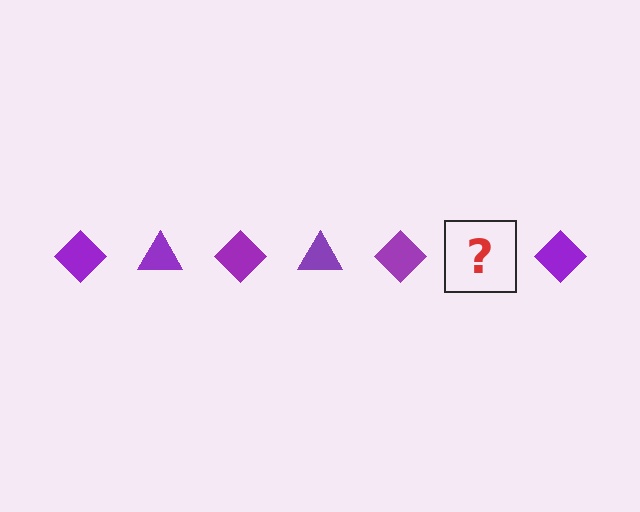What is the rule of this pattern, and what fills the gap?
The rule is that the pattern cycles through diamond, triangle shapes in purple. The gap should be filled with a purple triangle.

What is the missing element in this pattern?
The missing element is a purple triangle.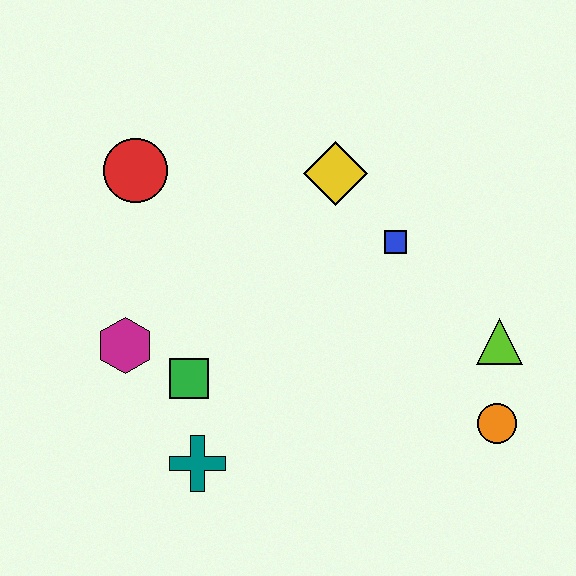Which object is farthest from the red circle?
The orange circle is farthest from the red circle.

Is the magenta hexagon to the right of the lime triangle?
No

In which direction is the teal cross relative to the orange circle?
The teal cross is to the left of the orange circle.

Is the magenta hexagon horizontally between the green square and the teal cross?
No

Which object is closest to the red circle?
The magenta hexagon is closest to the red circle.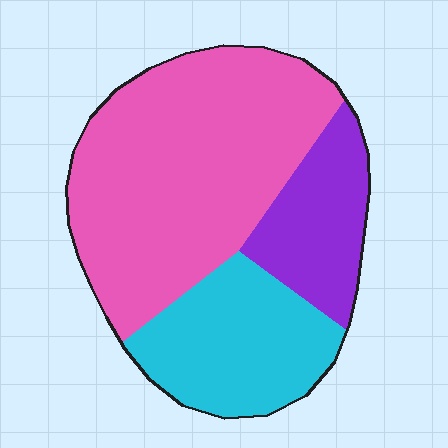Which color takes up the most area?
Pink, at roughly 55%.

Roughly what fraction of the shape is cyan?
Cyan takes up between a quarter and a half of the shape.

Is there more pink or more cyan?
Pink.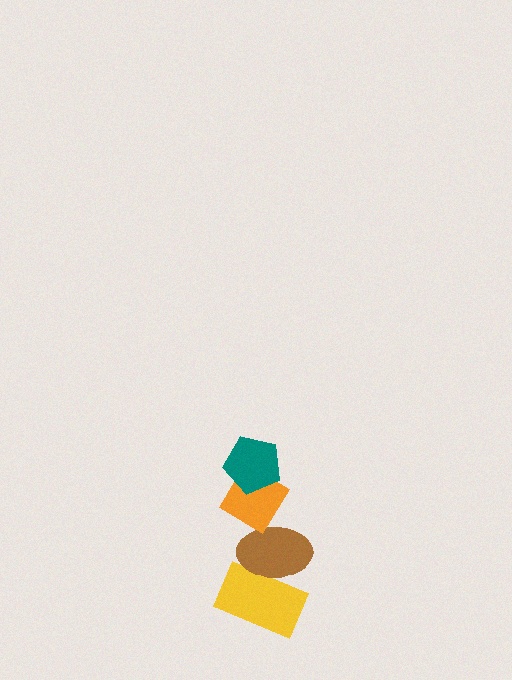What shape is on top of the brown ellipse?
The orange diamond is on top of the brown ellipse.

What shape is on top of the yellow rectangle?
The brown ellipse is on top of the yellow rectangle.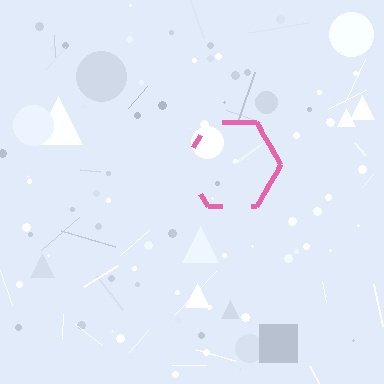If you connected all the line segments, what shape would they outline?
They would outline a hexagon.